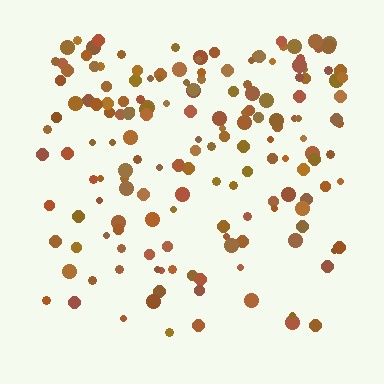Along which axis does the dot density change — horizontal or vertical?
Vertical.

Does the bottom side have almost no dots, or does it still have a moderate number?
Still a moderate number, just noticeably fewer than the top.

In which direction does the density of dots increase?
From bottom to top, with the top side densest.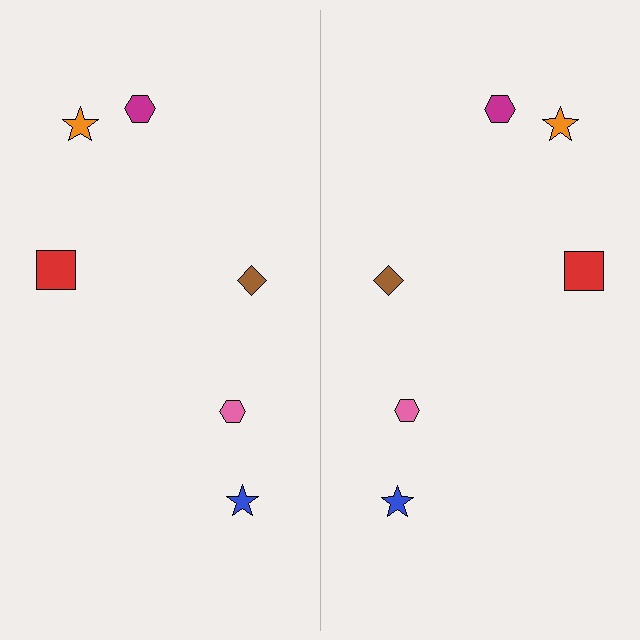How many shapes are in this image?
There are 12 shapes in this image.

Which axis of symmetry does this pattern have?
The pattern has a vertical axis of symmetry running through the center of the image.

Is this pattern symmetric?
Yes, this pattern has bilateral (reflection) symmetry.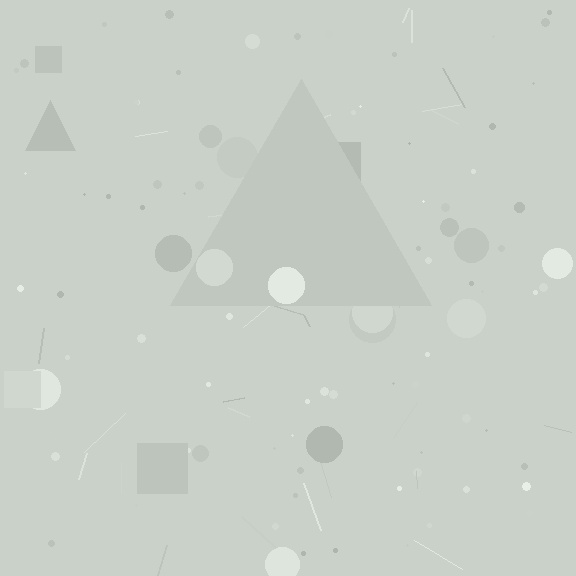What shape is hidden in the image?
A triangle is hidden in the image.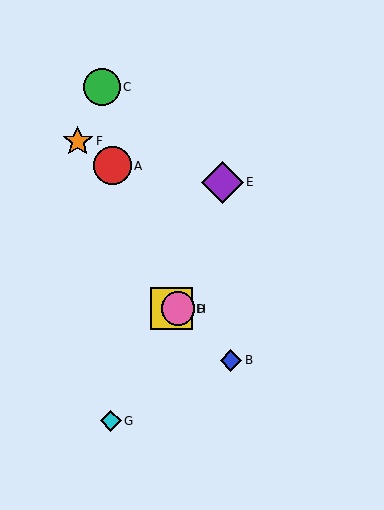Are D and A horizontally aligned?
No, D is at y≈309 and A is at y≈166.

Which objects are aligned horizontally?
Objects D, H are aligned horizontally.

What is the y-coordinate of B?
Object B is at y≈360.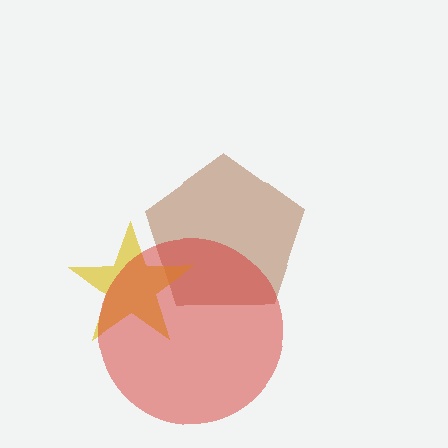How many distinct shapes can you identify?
There are 3 distinct shapes: a brown pentagon, a yellow star, a red circle.